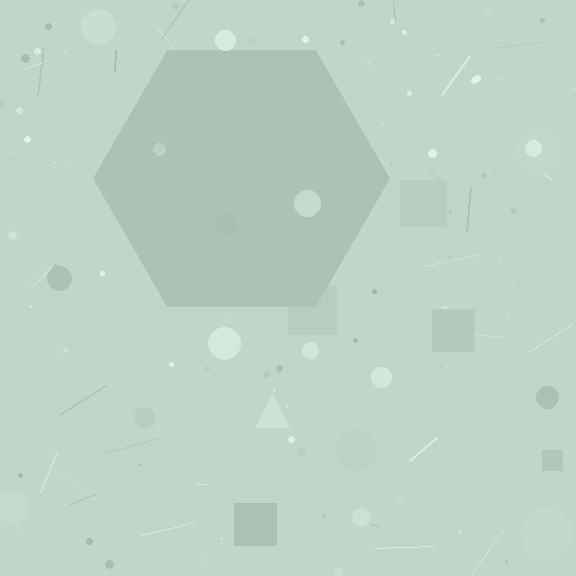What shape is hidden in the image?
A hexagon is hidden in the image.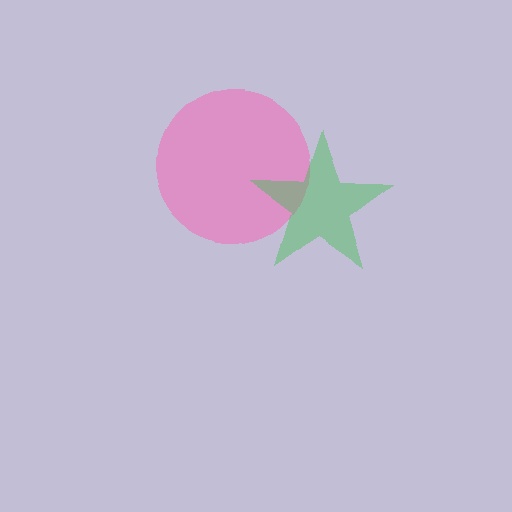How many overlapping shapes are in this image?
There are 2 overlapping shapes in the image.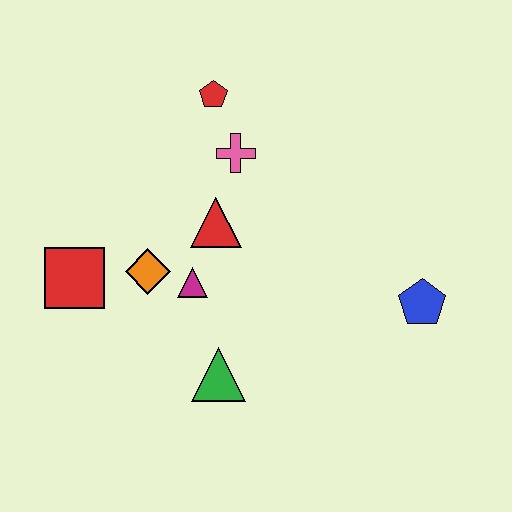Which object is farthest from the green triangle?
The red pentagon is farthest from the green triangle.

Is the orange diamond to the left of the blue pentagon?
Yes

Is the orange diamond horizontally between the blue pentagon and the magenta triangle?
No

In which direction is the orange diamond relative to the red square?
The orange diamond is to the right of the red square.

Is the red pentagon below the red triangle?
No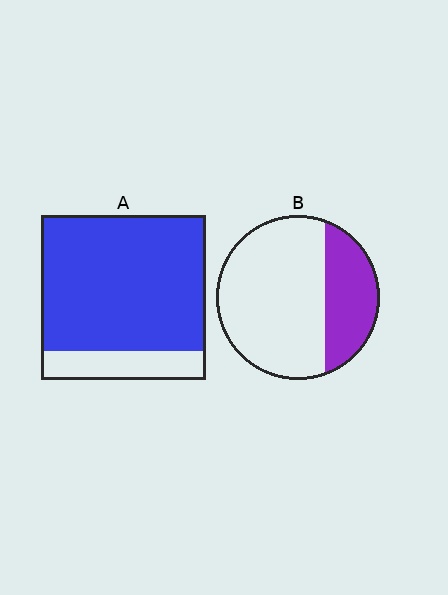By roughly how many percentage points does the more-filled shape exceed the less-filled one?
By roughly 55 percentage points (A over B).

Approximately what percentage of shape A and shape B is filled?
A is approximately 80% and B is approximately 30%.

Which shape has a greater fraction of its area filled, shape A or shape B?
Shape A.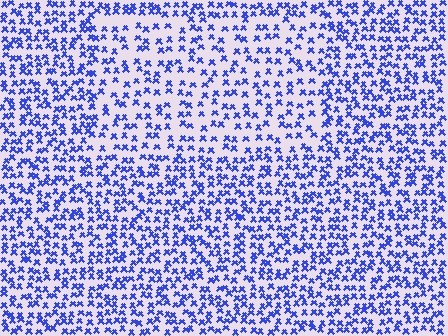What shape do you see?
I see a rectangle.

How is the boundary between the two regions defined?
The boundary is defined by a change in element density (approximately 1.6x ratio). All elements are the same color, size, and shape.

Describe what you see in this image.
The image contains small blue elements arranged at two different densities. A rectangle-shaped region is visible where the elements are less densely packed than the surrounding area.